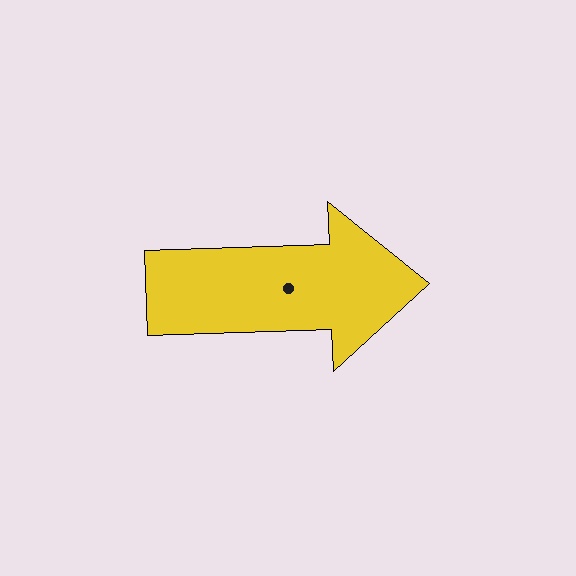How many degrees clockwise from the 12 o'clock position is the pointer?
Approximately 88 degrees.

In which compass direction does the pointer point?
East.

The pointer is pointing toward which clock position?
Roughly 3 o'clock.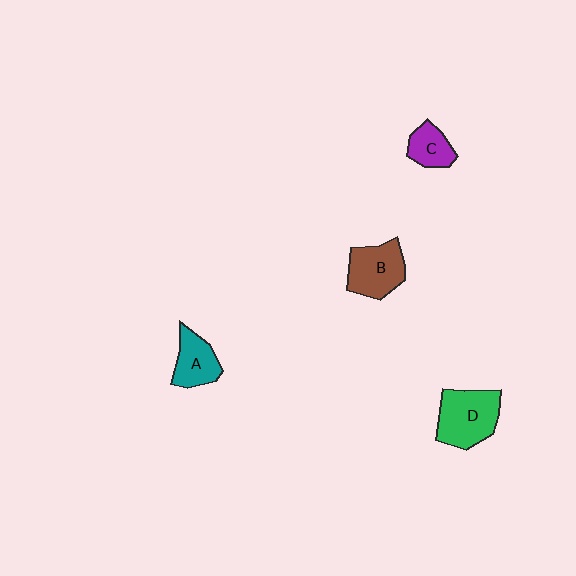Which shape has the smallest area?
Shape C (purple).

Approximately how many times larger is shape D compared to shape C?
Approximately 1.9 times.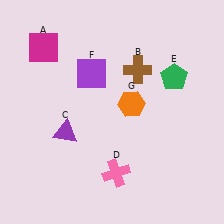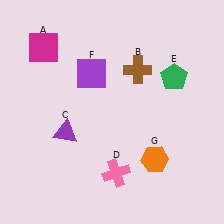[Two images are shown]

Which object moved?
The orange hexagon (G) moved down.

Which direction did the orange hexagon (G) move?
The orange hexagon (G) moved down.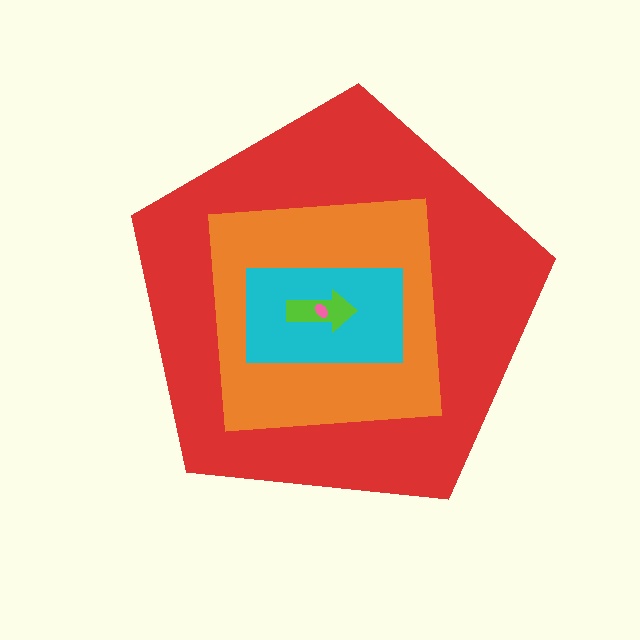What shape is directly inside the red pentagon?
The orange square.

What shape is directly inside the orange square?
The cyan rectangle.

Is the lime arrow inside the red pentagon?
Yes.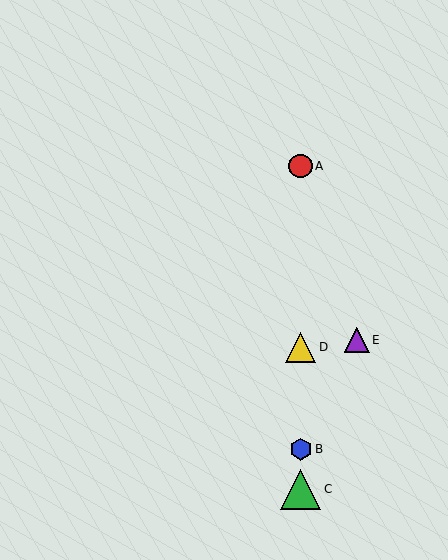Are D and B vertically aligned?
Yes, both are at x≈301.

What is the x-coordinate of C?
Object C is at x≈301.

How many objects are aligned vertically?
4 objects (A, B, C, D) are aligned vertically.